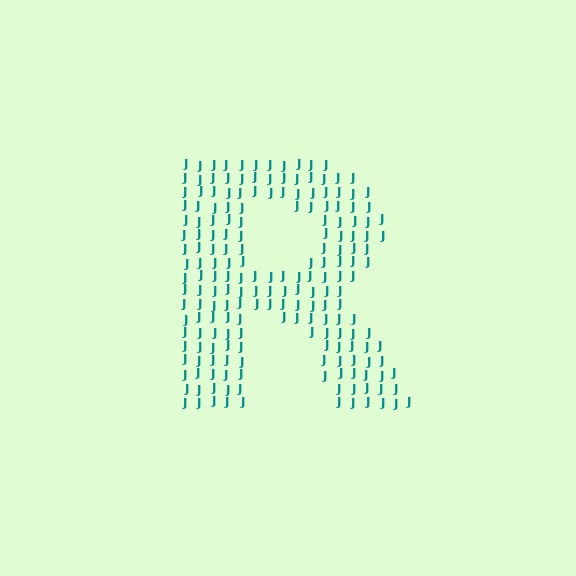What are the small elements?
The small elements are letter J's.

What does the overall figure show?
The overall figure shows the letter R.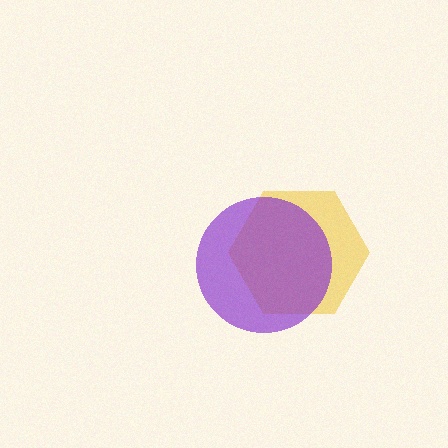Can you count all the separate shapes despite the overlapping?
Yes, there are 2 separate shapes.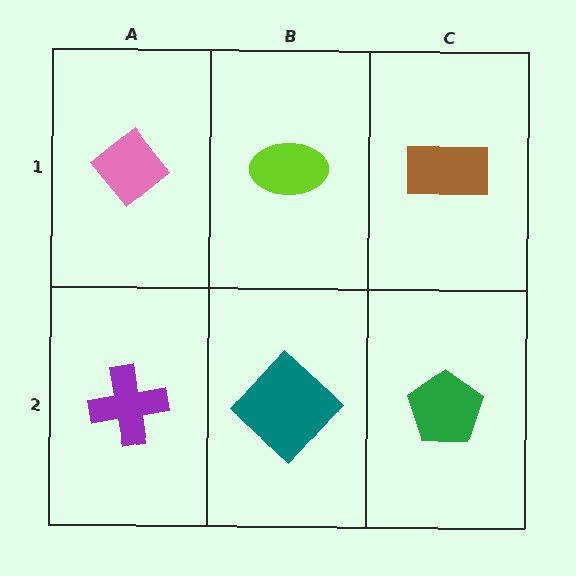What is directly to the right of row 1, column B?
A brown rectangle.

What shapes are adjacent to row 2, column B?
A lime ellipse (row 1, column B), a purple cross (row 2, column A), a green pentagon (row 2, column C).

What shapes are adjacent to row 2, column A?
A pink diamond (row 1, column A), a teal diamond (row 2, column B).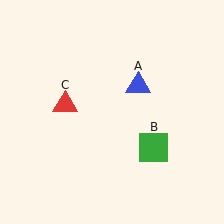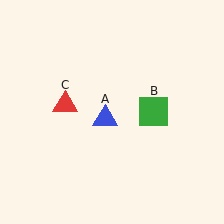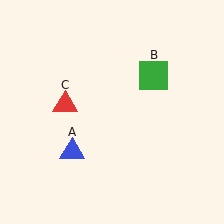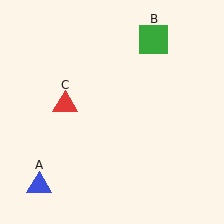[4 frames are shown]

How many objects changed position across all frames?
2 objects changed position: blue triangle (object A), green square (object B).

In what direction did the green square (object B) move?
The green square (object B) moved up.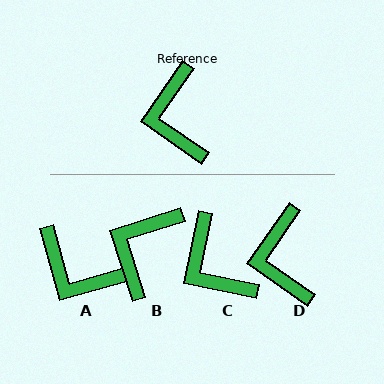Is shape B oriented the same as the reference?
No, it is off by about 38 degrees.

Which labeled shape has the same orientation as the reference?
D.